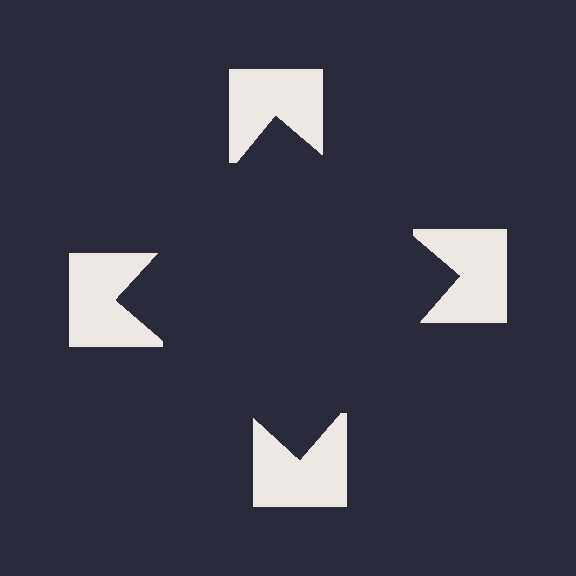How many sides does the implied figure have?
4 sides.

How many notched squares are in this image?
There are 4 — one at each vertex of the illusory square.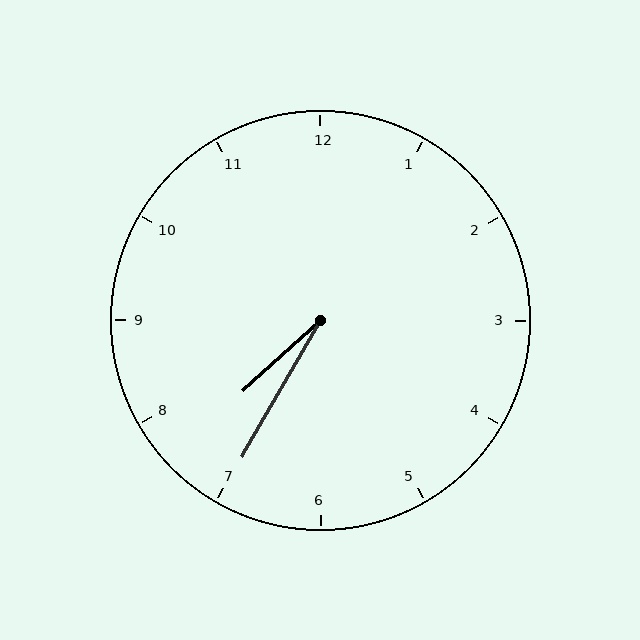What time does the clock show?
7:35.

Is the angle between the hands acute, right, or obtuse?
It is acute.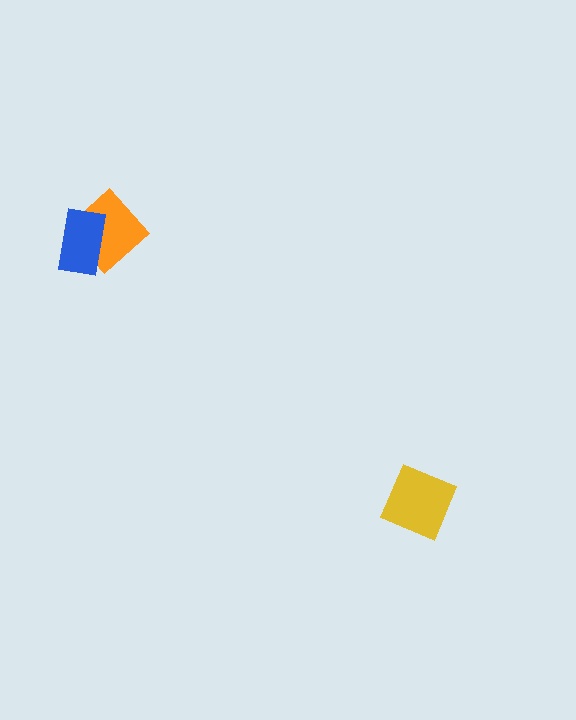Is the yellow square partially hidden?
No, no other shape covers it.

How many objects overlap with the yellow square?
0 objects overlap with the yellow square.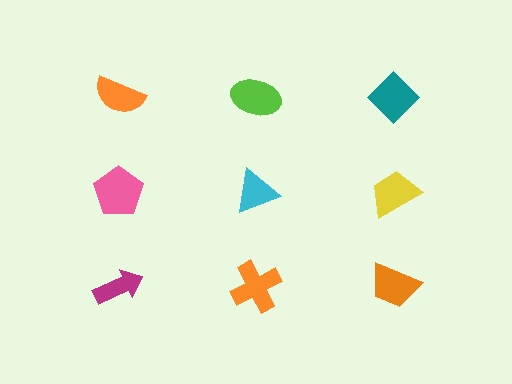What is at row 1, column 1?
An orange semicircle.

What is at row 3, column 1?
A magenta arrow.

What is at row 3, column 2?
An orange cross.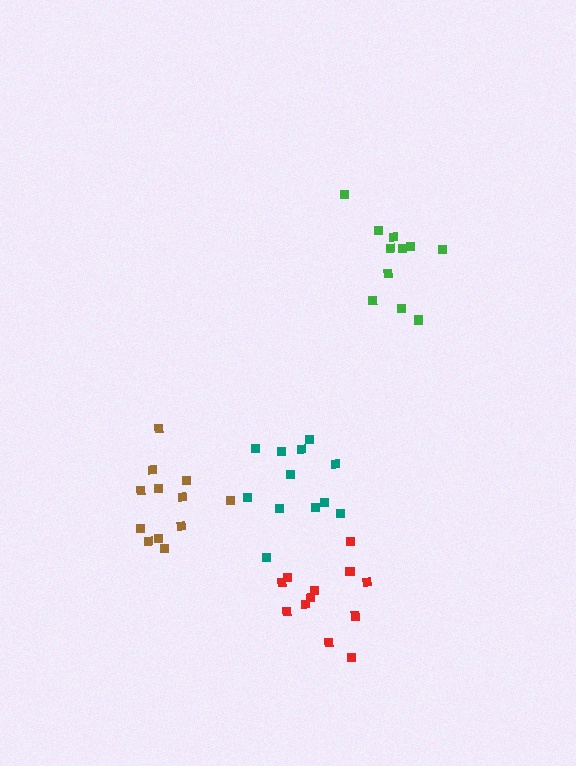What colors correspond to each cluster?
The clusters are colored: brown, teal, red, green.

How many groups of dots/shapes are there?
There are 4 groups.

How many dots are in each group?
Group 1: 12 dots, Group 2: 12 dots, Group 3: 12 dots, Group 4: 11 dots (47 total).